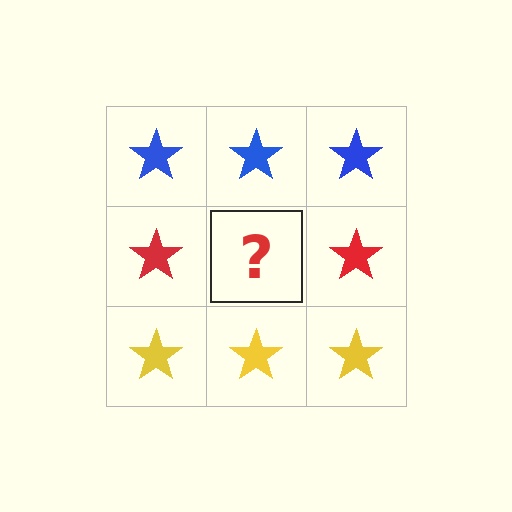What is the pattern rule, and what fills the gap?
The rule is that each row has a consistent color. The gap should be filled with a red star.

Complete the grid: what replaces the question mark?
The question mark should be replaced with a red star.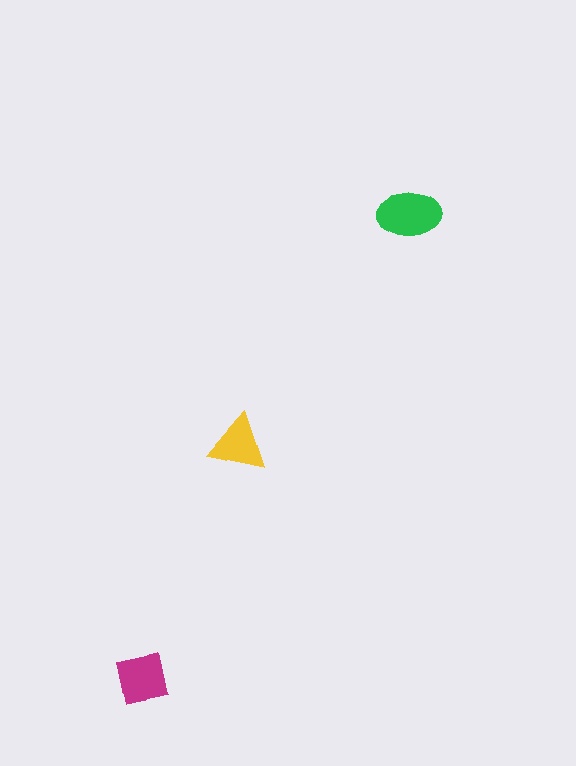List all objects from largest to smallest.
The green ellipse, the magenta square, the yellow triangle.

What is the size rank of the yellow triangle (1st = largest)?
3rd.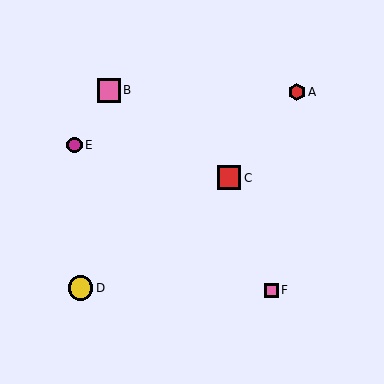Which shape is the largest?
The yellow circle (labeled D) is the largest.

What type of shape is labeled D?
Shape D is a yellow circle.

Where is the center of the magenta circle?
The center of the magenta circle is at (75, 145).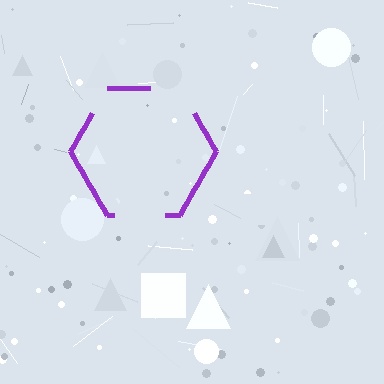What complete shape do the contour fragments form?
The contour fragments form a hexagon.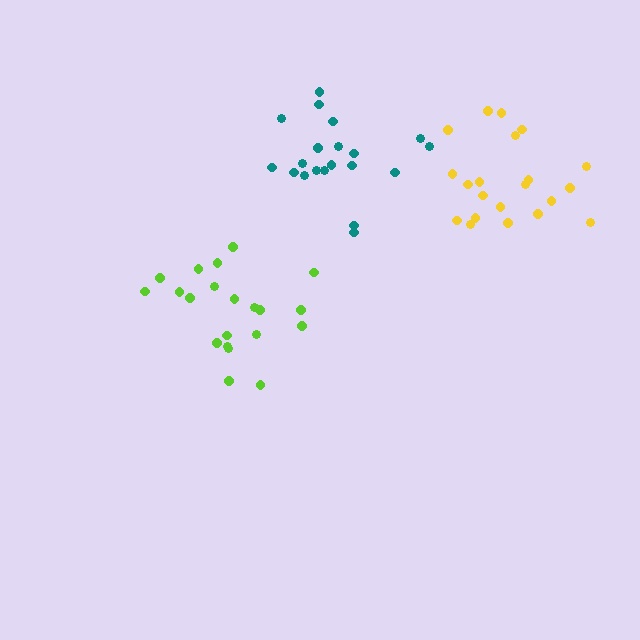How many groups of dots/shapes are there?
There are 3 groups.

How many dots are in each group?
Group 1: 21 dots, Group 2: 21 dots, Group 3: 20 dots (62 total).